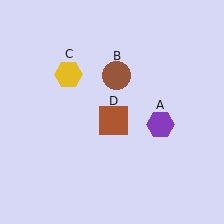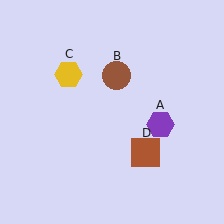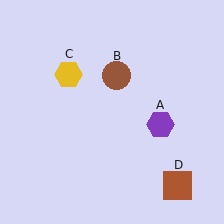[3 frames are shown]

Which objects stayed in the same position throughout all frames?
Purple hexagon (object A) and brown circle (object B) and yellow hexagon (object C) remained stationary.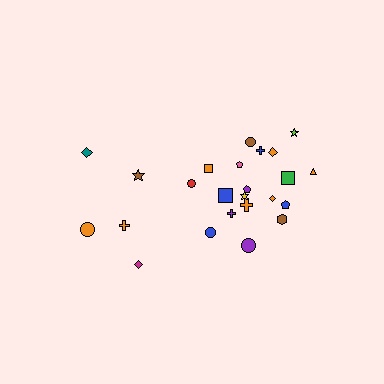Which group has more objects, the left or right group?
The right group.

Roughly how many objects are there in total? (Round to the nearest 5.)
Roughly 25 objects in total.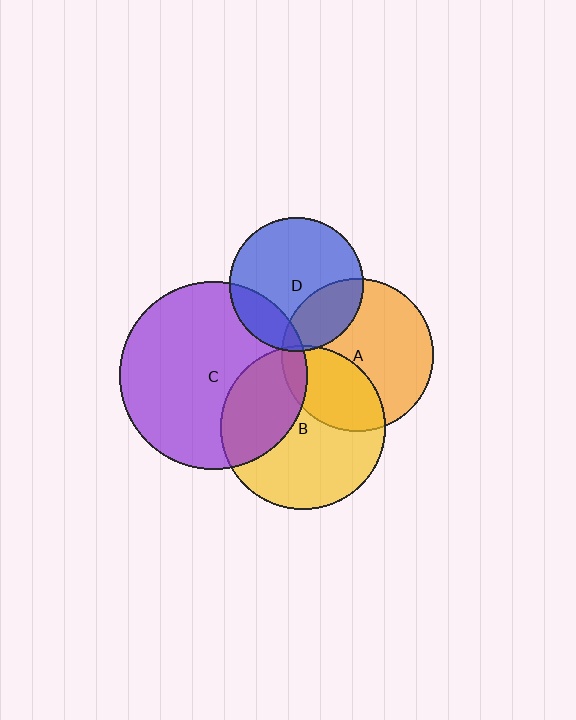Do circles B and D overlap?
Yes.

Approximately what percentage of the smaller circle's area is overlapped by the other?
Approximately 5%.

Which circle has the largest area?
Circle C (purple).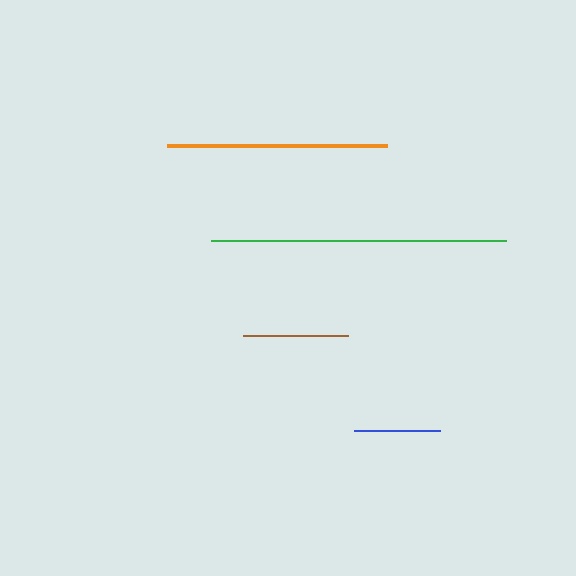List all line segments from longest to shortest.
From longest to shortest: green, orange, brown, blue.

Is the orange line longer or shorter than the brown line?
The orange line is longer than the brown line.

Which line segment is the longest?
The green line is the longest at approximately 294 pixels.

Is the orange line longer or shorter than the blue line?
The orange line is longer than the blue line.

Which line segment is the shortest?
The blue line is the shortest at approximately 85 pixels.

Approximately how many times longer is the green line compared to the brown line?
The green line is approximately 2.8 times the length of the brown line.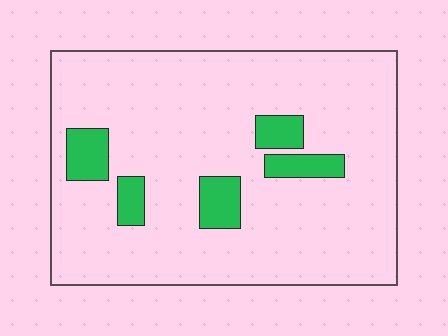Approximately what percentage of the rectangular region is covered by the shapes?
Approximately 10%.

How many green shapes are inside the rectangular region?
5.